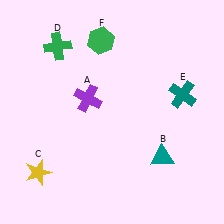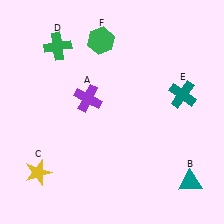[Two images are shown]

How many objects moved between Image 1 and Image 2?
1 object moved between the two images.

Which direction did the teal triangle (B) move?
The teal triangle (B) moved right.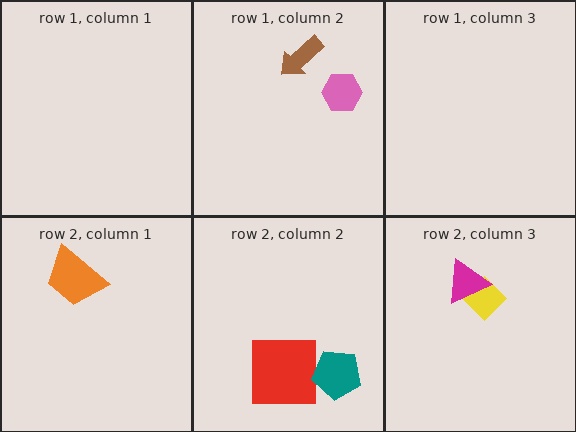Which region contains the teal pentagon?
The row 2, column 2 region.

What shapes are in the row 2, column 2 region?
The red square, the teal pentagon.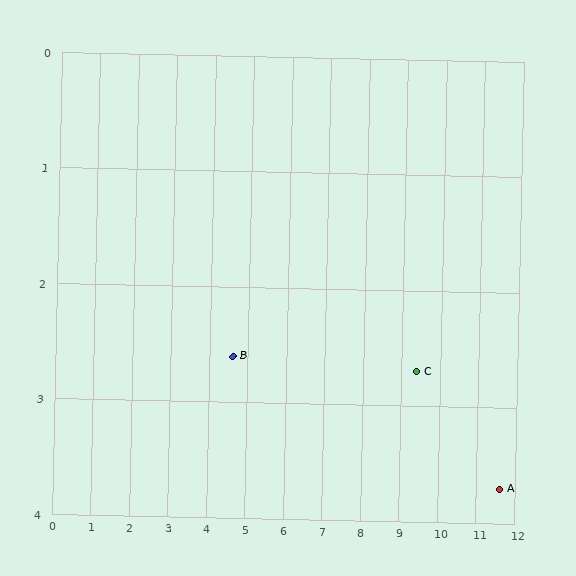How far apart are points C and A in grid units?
Points C and A are about 2.4 grid units apart.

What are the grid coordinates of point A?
Point A is at approximately (11.6, 3.7).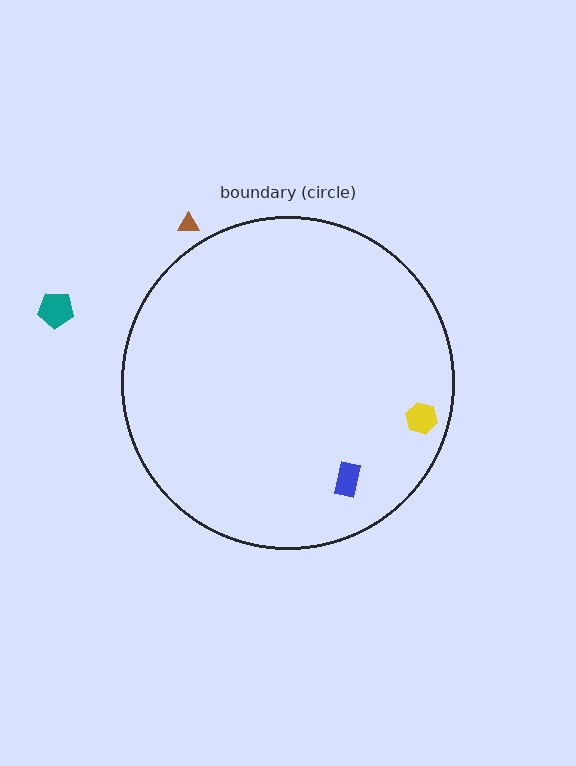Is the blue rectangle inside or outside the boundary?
Inside.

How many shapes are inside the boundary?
2 inside, 2 outside.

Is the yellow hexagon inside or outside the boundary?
Inside.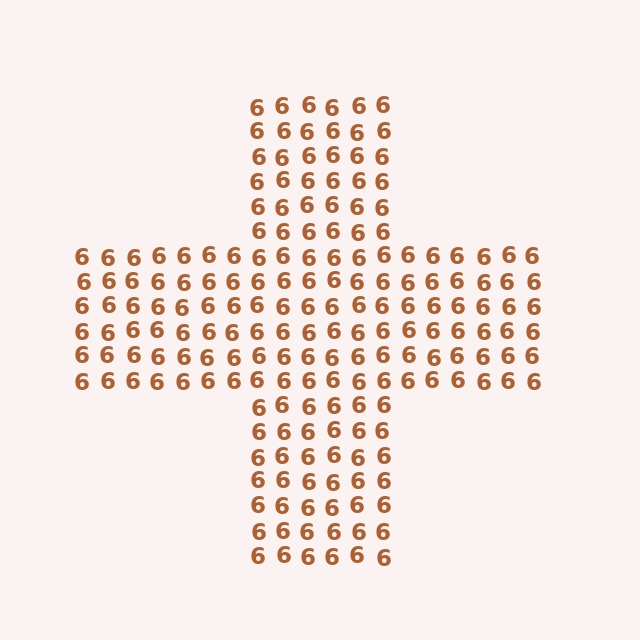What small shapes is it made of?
It is made of small digit 6's.